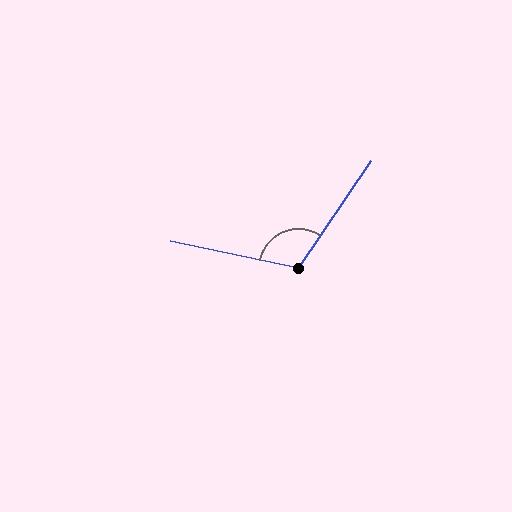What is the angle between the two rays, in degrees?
Approximately 112 degrees.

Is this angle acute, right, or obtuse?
It is obtuse.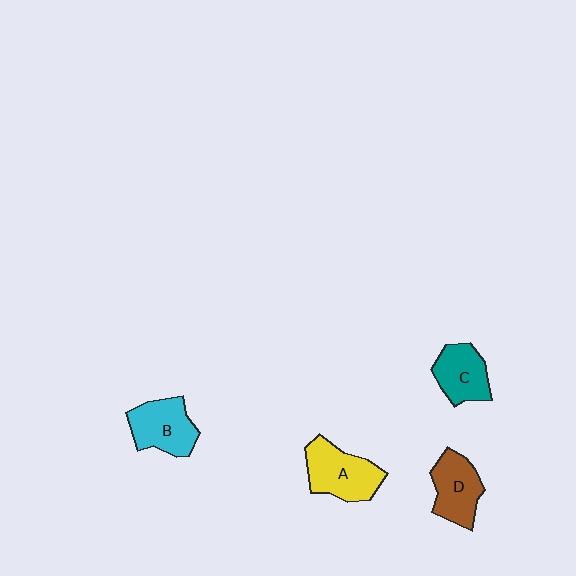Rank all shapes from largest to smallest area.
From largest to smallest: A (yellow), B (cyan), D (brown), C (teal).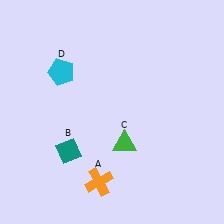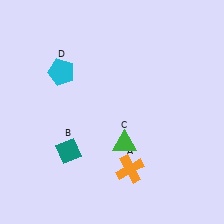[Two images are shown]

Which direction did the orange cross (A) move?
The orange cross (A) moved right.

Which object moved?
The orange cross (A) moved right.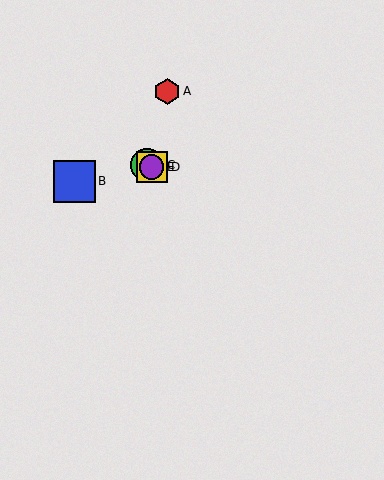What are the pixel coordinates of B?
Object B is at (74, 181).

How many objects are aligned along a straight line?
3 objects (C, D, E) are aligned along a straight line.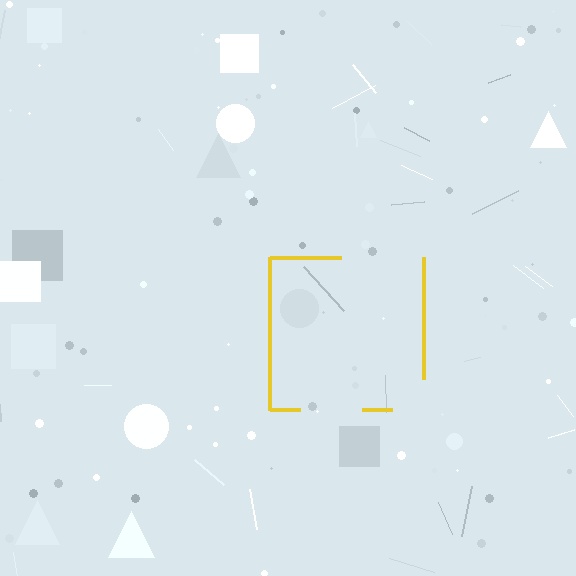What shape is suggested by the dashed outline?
The dashed outline suggests a square.